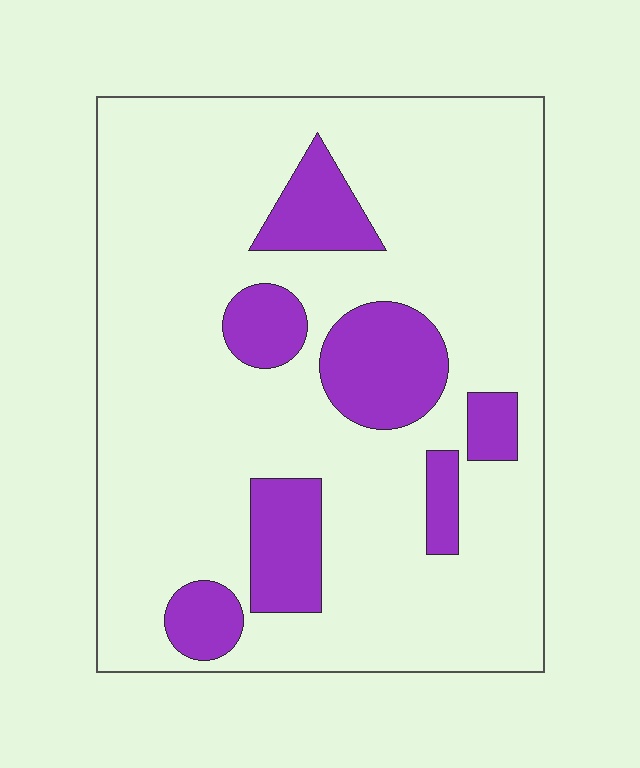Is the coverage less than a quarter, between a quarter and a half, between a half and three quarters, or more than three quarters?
Less than a quarter.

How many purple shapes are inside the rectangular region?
7.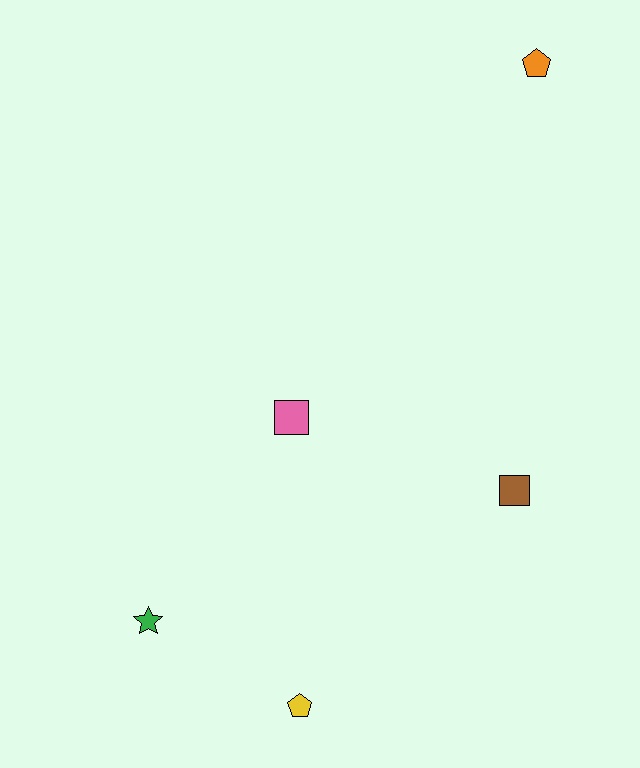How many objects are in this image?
There are 5 objects.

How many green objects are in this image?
There is 1 green object.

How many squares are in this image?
There are 2 squares.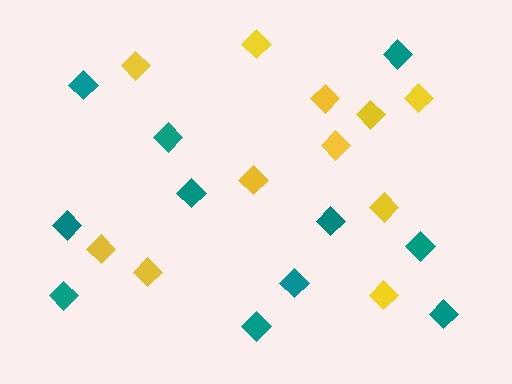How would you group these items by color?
There are 2 groups: one group of teal diamonds (11) and one group of yellow diamonds (11).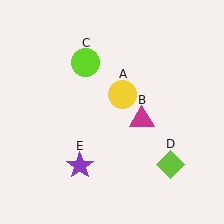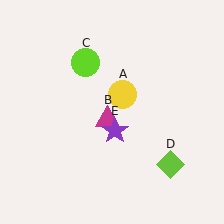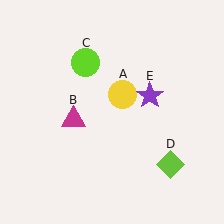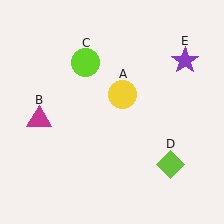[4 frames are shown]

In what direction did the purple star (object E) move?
The purple star (object E) moved up and to the right.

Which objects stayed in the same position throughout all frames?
Yellow circle (object A) and lime circle (object C) and lime diamond (object D) remained stationary.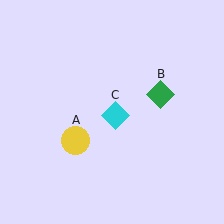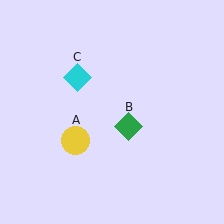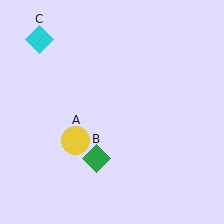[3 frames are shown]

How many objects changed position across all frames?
2 objects changed position: green diamond (object B), cyan diamond (object C).